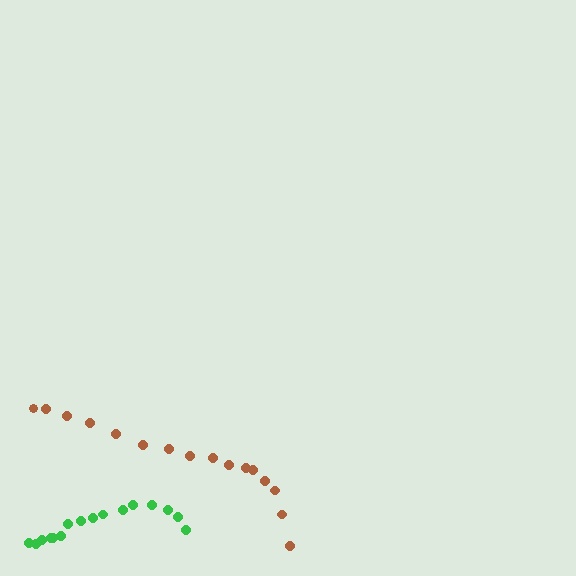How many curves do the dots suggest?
There are 2 distinct paths.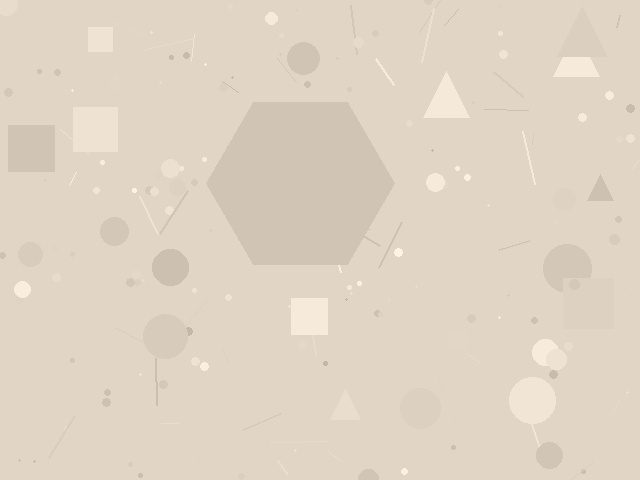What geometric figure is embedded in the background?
A hexagon is embedded in the background.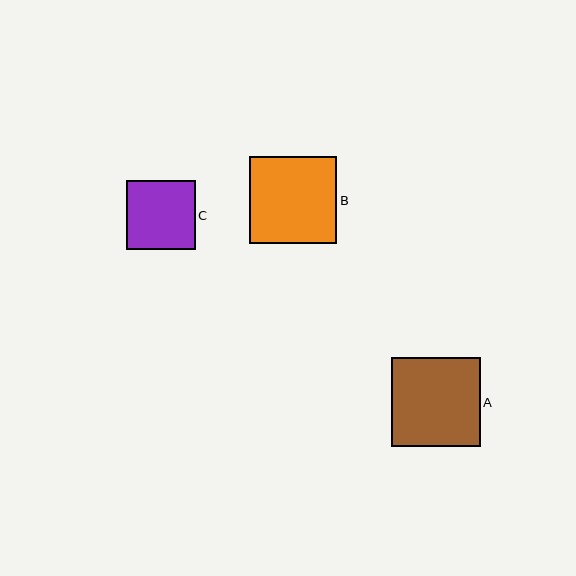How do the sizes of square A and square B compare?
Square A and square B are approximately the same size.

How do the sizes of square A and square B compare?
Square A and square B are approximately the same size.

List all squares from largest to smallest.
From largest to smallest: A, B, C.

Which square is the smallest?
Square C is the smallest with a size of approximately 69 pixels.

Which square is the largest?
Square A is the largest with a size of approximately 89 pixels.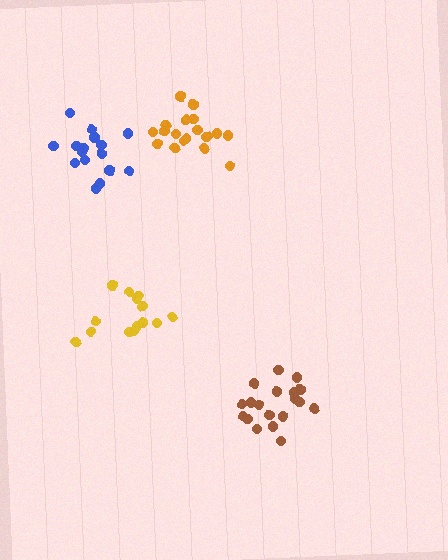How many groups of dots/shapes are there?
There are 4 groups.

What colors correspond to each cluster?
The clusters are colored: yellow, blue, brown, orange.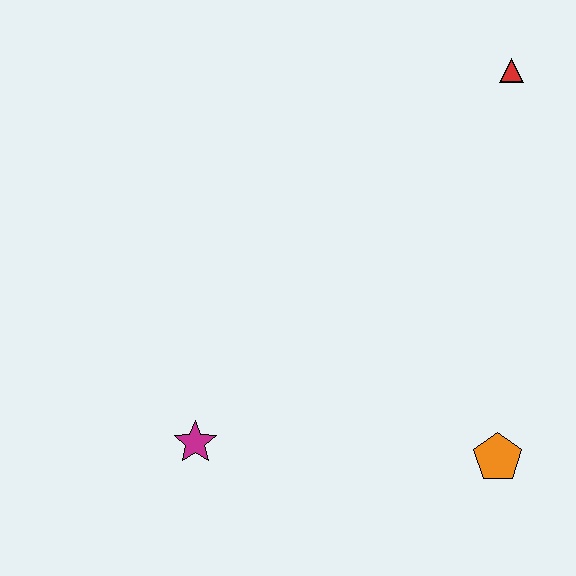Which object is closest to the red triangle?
The orange pentagon is closest to the red triangle.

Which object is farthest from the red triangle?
The magenta star is farthest from the red triangle.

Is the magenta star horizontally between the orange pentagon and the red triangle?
No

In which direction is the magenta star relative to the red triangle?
The magenta star is below the red triangle.